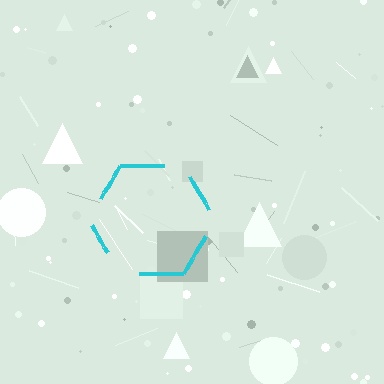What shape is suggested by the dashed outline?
The dashed outline suggests a hexagon.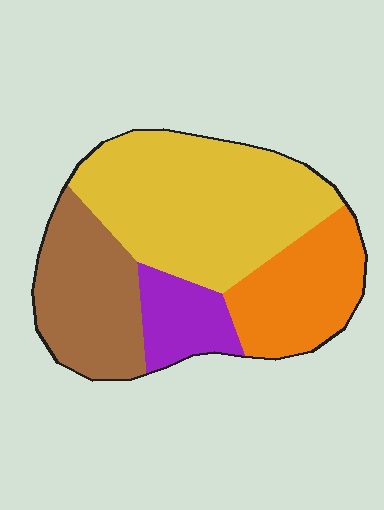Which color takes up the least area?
Purple, at roughly 10%.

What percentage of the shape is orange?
Orange takes up about one fifth (1/5) of the shape.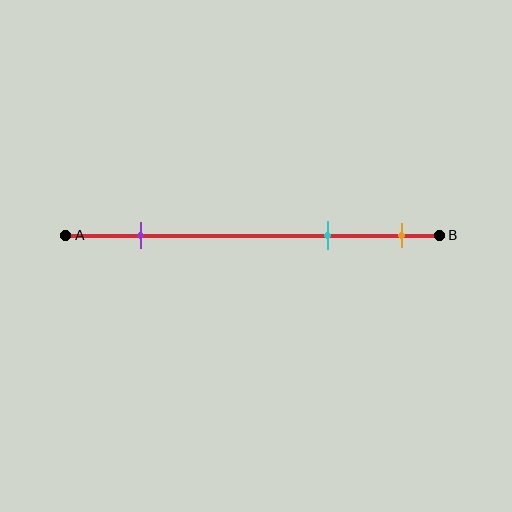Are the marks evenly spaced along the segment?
No, the marks are not evenly spaced.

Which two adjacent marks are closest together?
The cyan and orange marks are the closest adjacent pair.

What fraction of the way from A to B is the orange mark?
The orange mark is approximately 90% (0.9) of the way from A to B.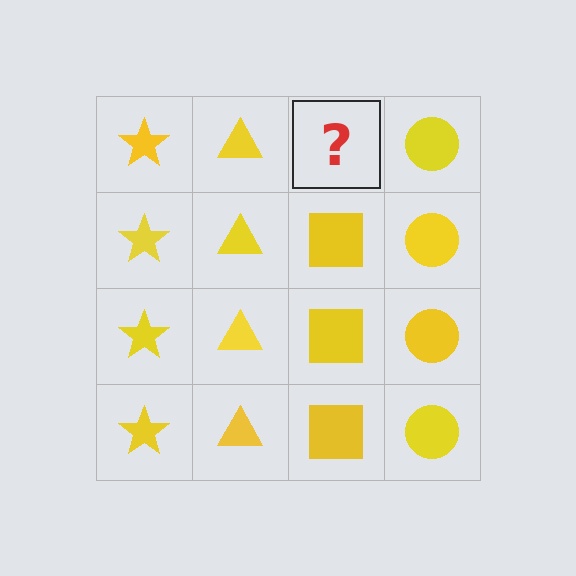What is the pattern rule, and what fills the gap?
The rule is that each column has a consistent shape. The gap should be filled with a yellow square.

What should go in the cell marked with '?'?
The missing cell should contain a yellow square.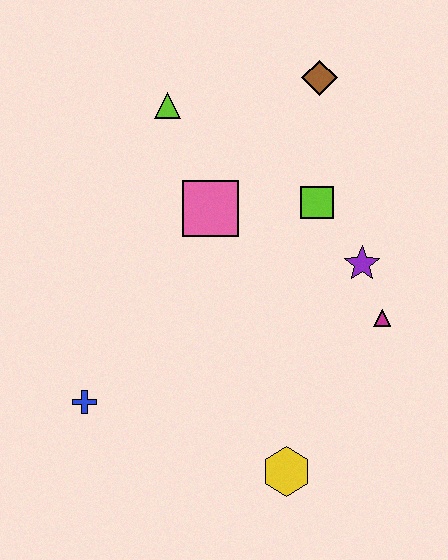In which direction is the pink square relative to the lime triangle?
The pink square is below the lime triangle.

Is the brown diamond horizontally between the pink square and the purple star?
Yes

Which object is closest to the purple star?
The magenta triangle is closest to the purple star.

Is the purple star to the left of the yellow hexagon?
No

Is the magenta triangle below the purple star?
Yes